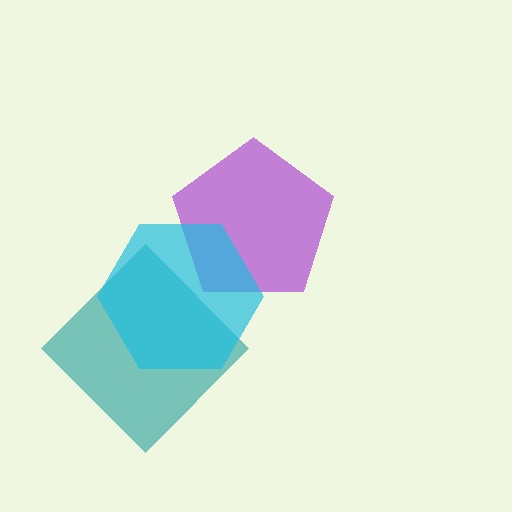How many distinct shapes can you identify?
There are 3 distinct shapes: a purple pentagon, a teal diamond, a cyan hexagon.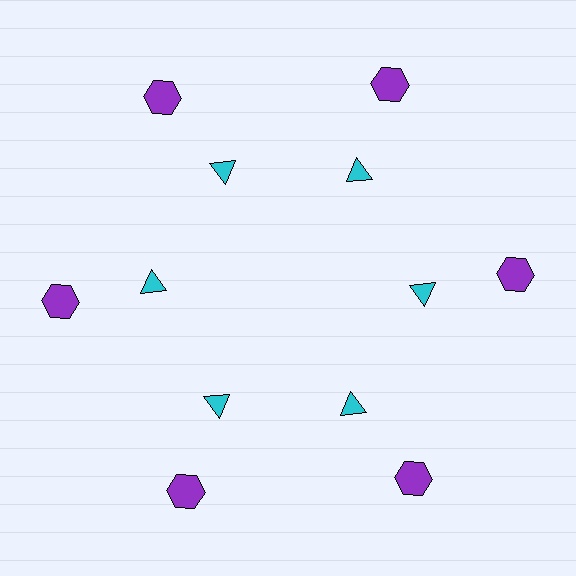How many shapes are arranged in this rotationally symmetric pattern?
There are 12 shapes, arranged in 6 groups of 2.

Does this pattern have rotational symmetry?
Yes, this pattern has 6-fold rotational symmetry. It looks the same after rotating 60 degrees around the center.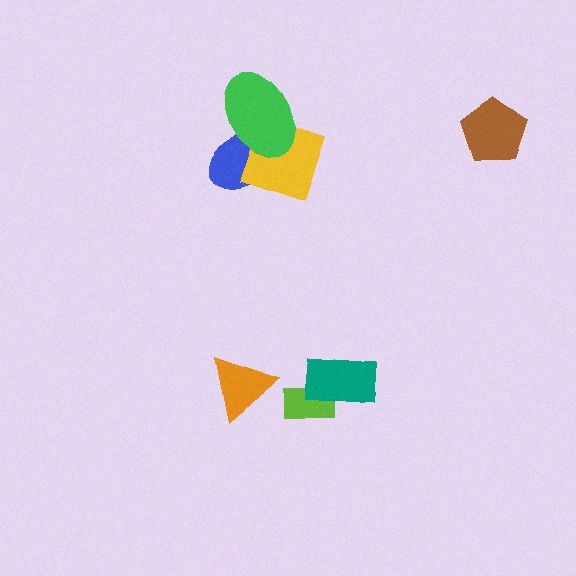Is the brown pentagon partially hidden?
No, no other shape covers it.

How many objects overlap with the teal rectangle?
1 object overlaps with the teal rectangle.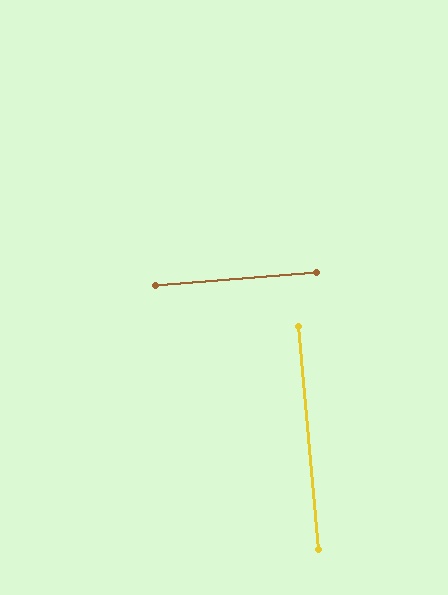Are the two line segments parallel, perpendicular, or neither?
Perpendicular — they meet at approximately 89°.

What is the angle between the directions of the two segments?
Approximately 89 degrees.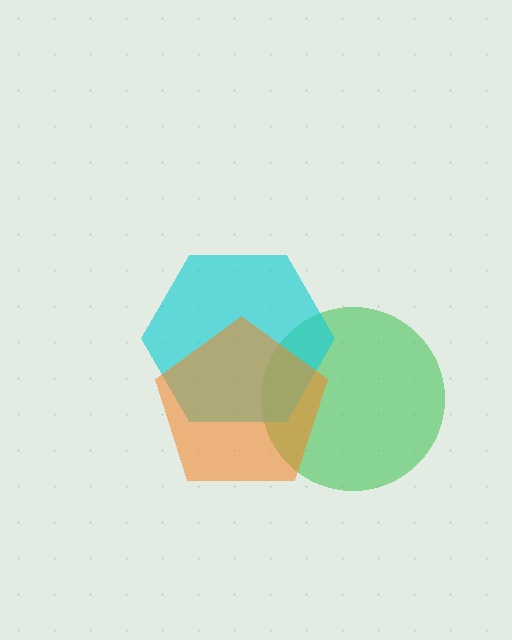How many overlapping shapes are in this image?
There are 3 overlapping shapes in the image.